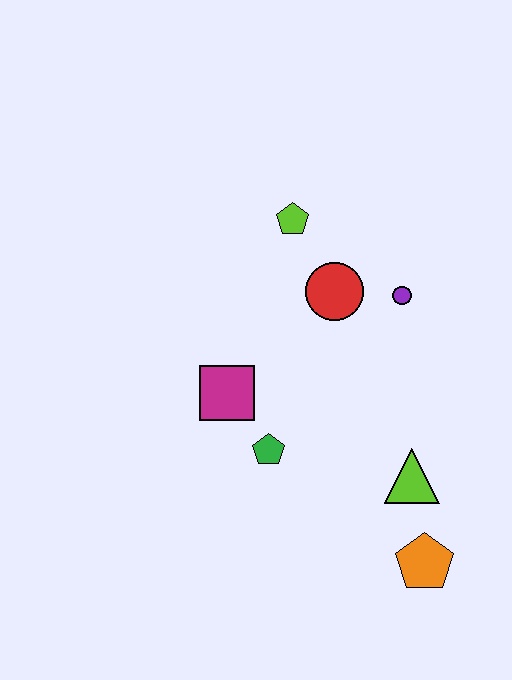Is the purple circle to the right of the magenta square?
Yes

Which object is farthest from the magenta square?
The orange pentagon is farthest from the magenta square.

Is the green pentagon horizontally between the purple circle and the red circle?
No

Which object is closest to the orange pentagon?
The lime triangle is closest to the orange pentagon.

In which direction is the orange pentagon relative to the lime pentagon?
The orange pentagon is below the lime pentagon.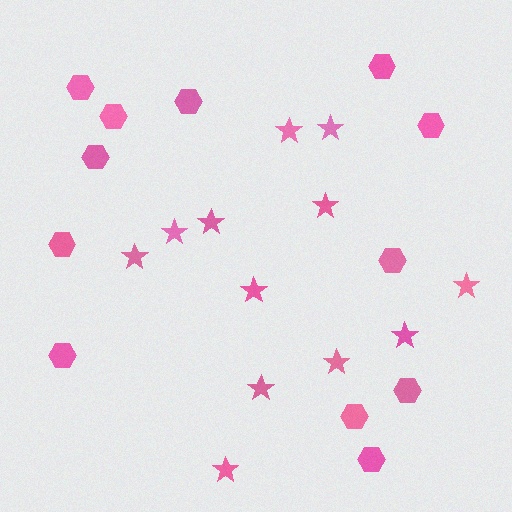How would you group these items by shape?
There are 2 groups: one group of stars (12) and one group of hexagons (12).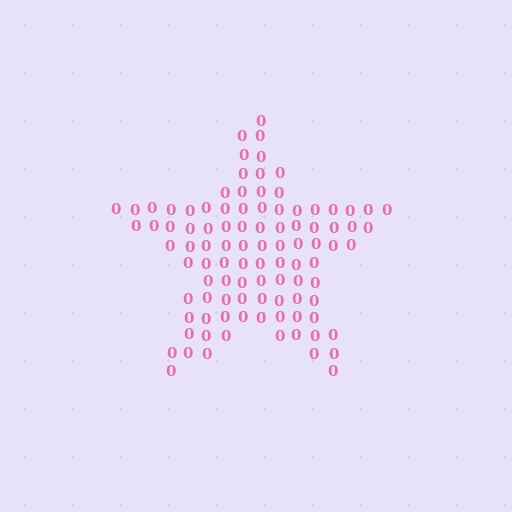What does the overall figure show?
The overall figure shows a star.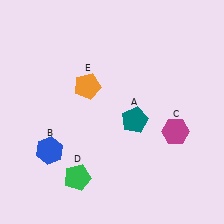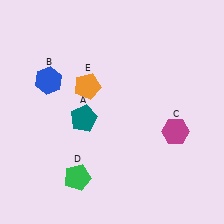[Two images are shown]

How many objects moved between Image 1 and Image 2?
2 objects moved between the two images.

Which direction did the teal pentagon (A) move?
The teal pentagon (A) moved left.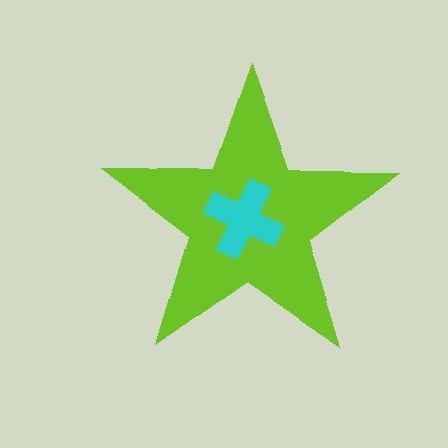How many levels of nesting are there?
2.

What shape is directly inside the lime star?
The cyan cross.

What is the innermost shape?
The cyan cross.